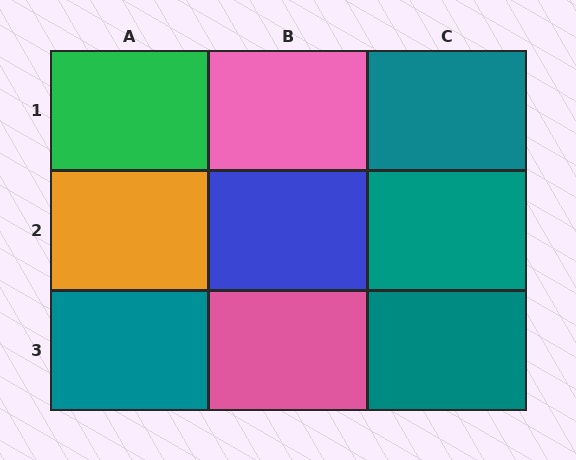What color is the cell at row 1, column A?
Green.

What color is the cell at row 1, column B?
Pink.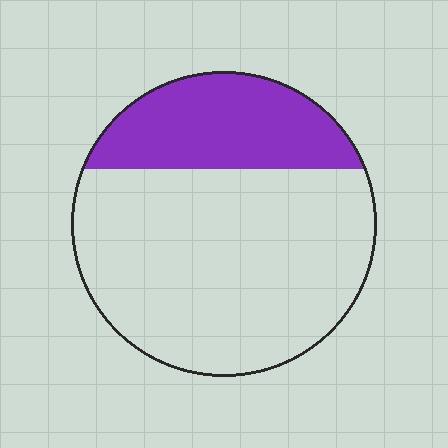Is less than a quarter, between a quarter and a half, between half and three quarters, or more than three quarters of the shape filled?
Between a quarter and a half.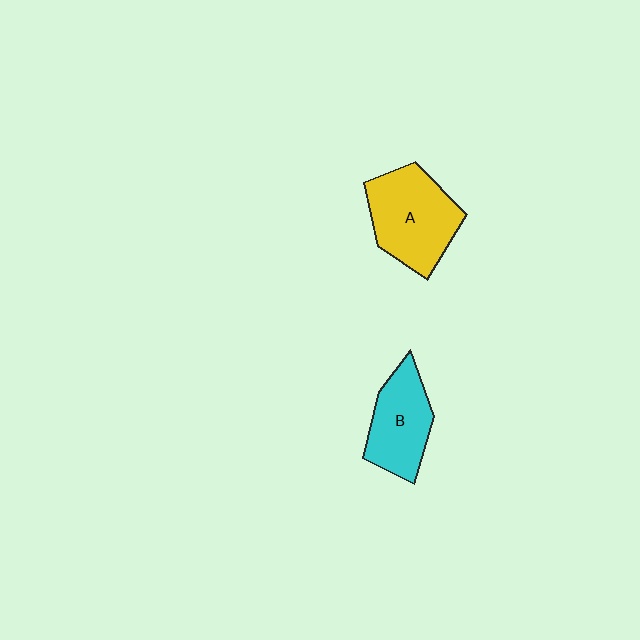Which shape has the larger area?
Shape A (yellow).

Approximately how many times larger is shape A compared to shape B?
Approximately 1.3 times.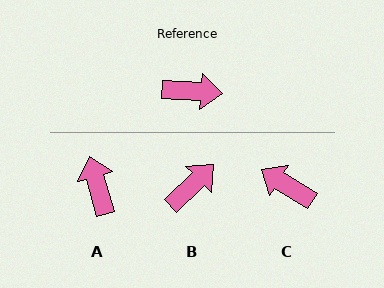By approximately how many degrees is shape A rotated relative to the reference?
Approximately 109 degrees counter-clockwise.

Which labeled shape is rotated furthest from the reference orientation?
C, about 152 degrees away.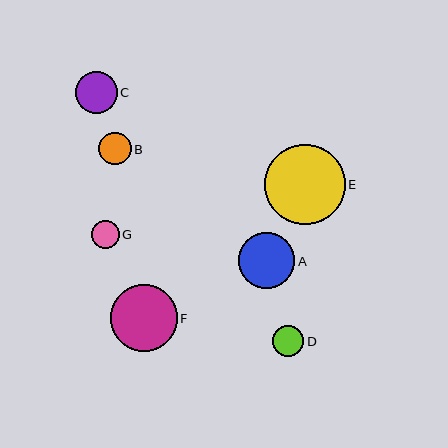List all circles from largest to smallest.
From largest to smallest: E, F, A, C, B, D, G.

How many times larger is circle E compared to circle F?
Circle E is approximately 1.2 times the size of circle F.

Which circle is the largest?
Circle E is the largest with a size of approximately 80 pixels.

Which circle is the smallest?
Circle G is the smallest with a size of approximately 28 pixels.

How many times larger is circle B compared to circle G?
Circle B is approximately 1.1 times the size of circle G.